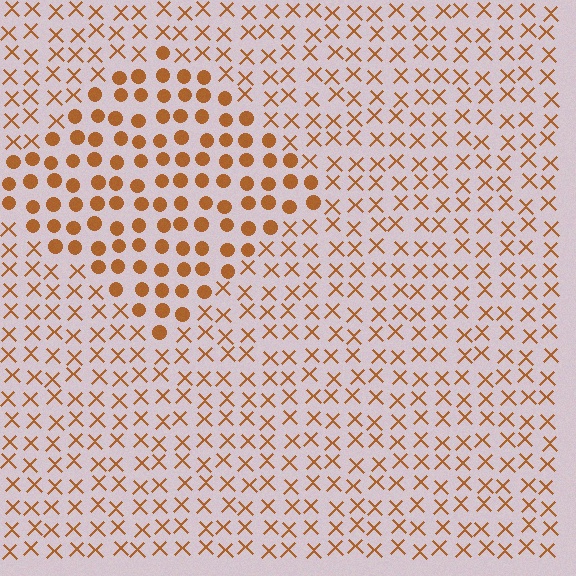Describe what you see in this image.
The image is filled with small brown elements arranged in a uniform grid. A diamond-shaped region contains circles, while the surrounding area contains X marks. The boundary is defined purely by the change in element shape.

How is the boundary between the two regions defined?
The boundary is defined by a change in element shape: circles inside vs. X marks outside. All elements share the same color and spacing.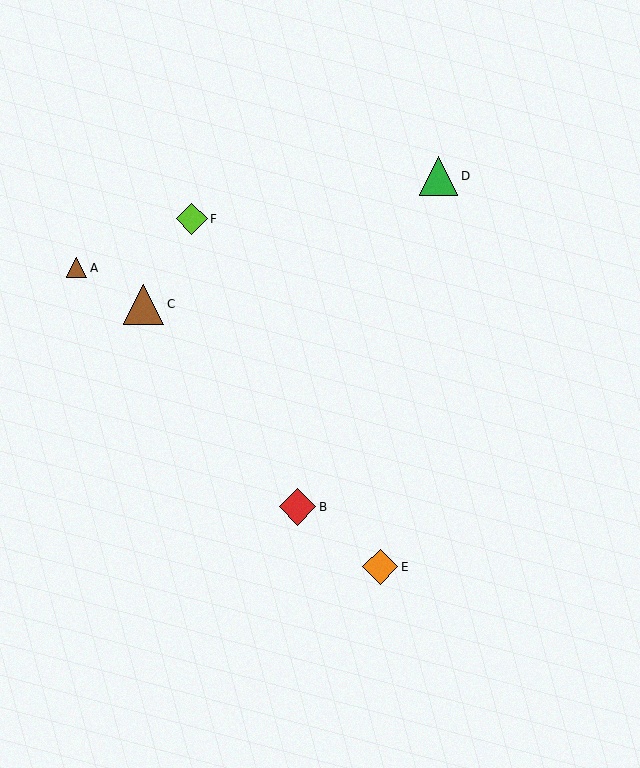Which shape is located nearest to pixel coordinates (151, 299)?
The brown triangle (labeled C) at (144, 304) is nearest to that location.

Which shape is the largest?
The brown triangle (labeled C) is the largest.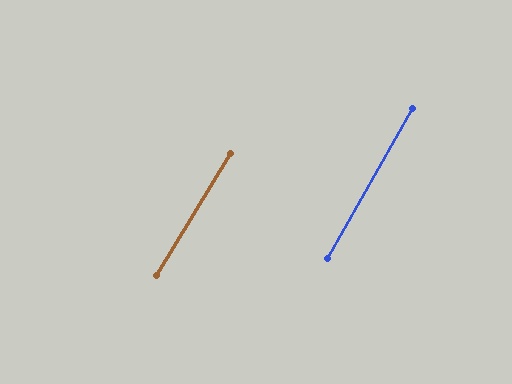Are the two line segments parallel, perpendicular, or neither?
Parallel — their directions differ by only 1.8°.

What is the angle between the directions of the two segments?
Approximately 2 degrees.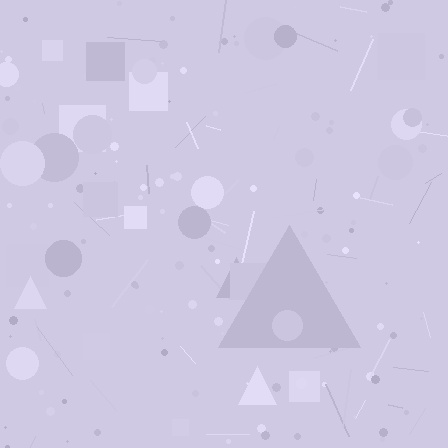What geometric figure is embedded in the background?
A triangle is embedded in the background.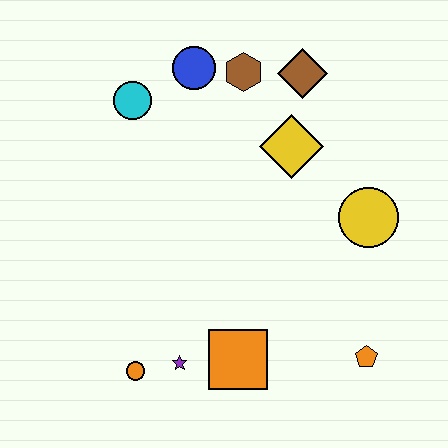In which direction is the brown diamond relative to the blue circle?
The brown diamond is to the right of the blue circle.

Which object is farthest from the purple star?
The brown diamond is farthest from the purple star.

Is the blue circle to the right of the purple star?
Yes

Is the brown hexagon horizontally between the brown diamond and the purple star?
Yes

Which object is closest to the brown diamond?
The brown hexagon is closest to the brown diamond.